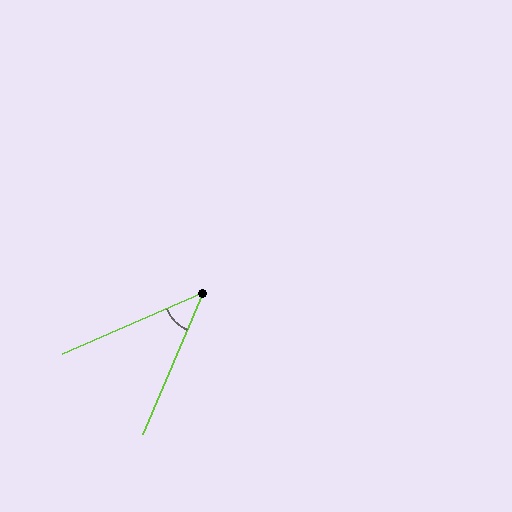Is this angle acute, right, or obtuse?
It is acute.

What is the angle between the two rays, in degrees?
Approximately 44 degrees.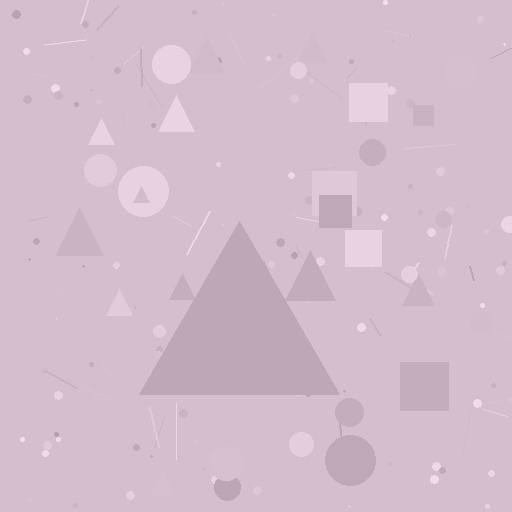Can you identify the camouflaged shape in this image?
The camouflaged shape is a triangle.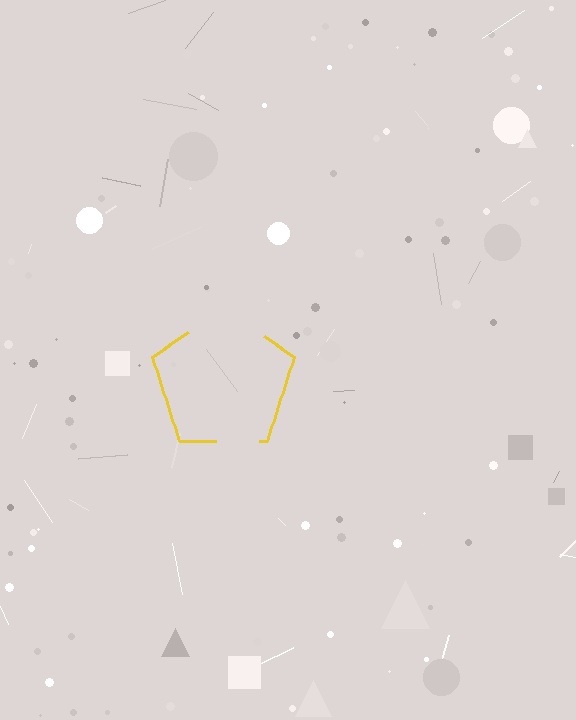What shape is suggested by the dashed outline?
The dashed outline suggests a pentagon.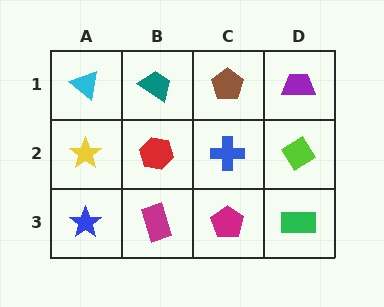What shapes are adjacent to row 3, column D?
A lime diamond (row 2, column D), a magenta pentagon (row 3, column C).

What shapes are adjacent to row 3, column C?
A blue cross (row 2, column C), a magenta rectangle (row 3, column B), a green rectangle (row 3, column D).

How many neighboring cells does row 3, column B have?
3.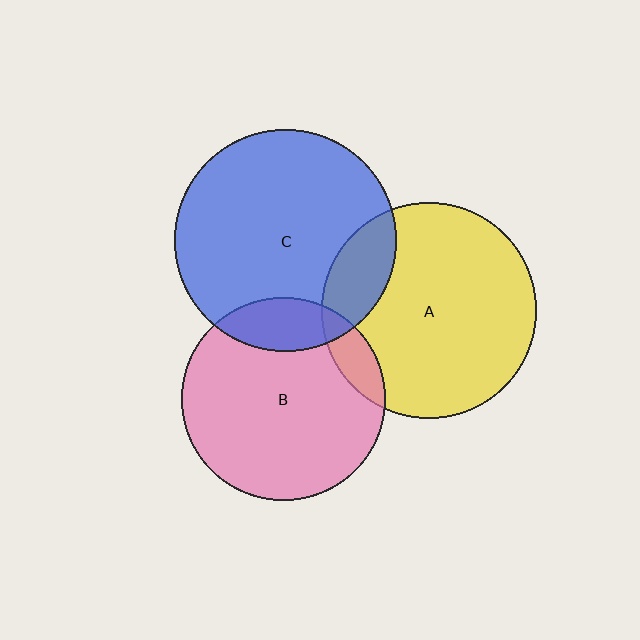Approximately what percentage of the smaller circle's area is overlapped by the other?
Approximately 15%.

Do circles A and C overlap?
Yes.